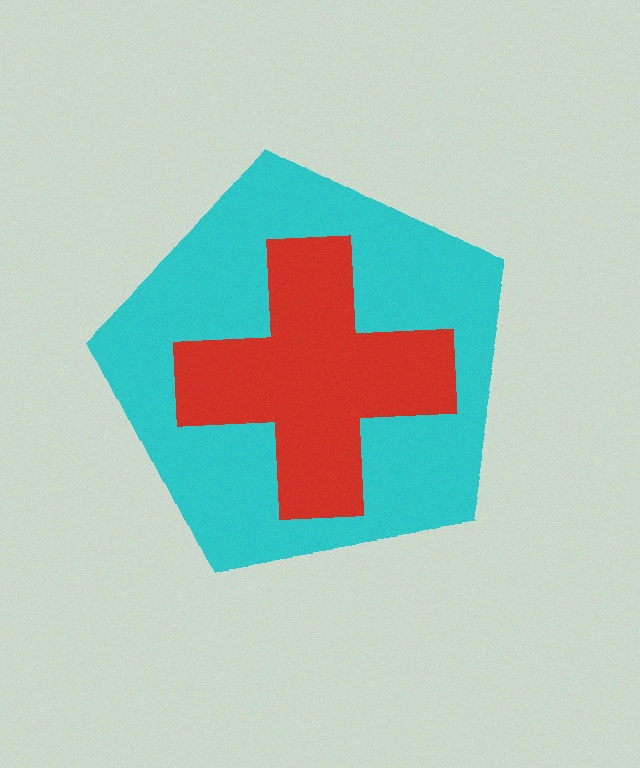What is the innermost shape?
The red cross.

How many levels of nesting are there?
2.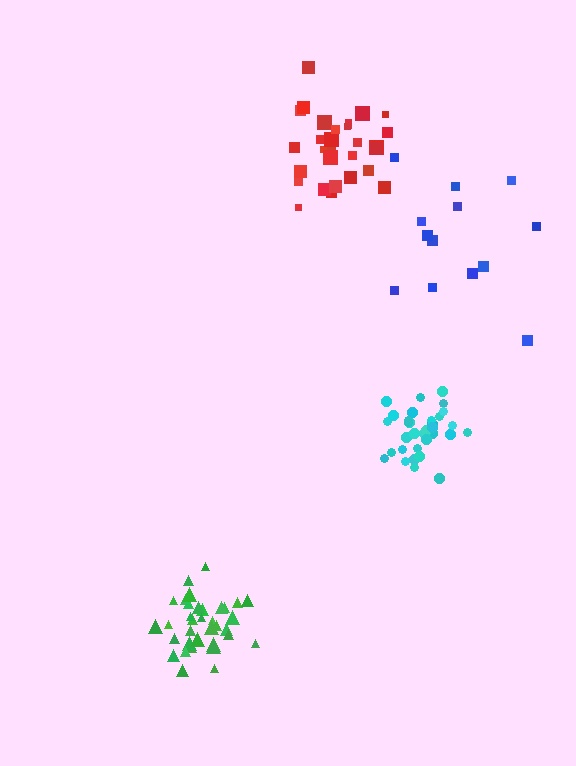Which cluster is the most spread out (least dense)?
Blue.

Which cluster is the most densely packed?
Green.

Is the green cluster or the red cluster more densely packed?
Green.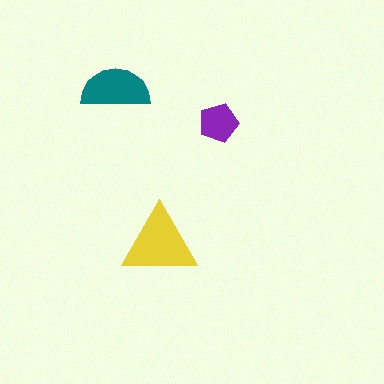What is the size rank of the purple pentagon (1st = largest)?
3rd.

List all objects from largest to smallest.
The yellow triangle, the teal semicircle, the purple pentagon.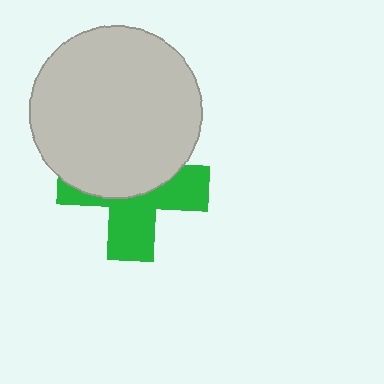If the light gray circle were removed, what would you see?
You would see the complete green cross.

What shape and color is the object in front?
The object in front is a light gray circle.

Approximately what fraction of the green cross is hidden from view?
Roughly 51% of the green cross is hidden behind the light gray circle.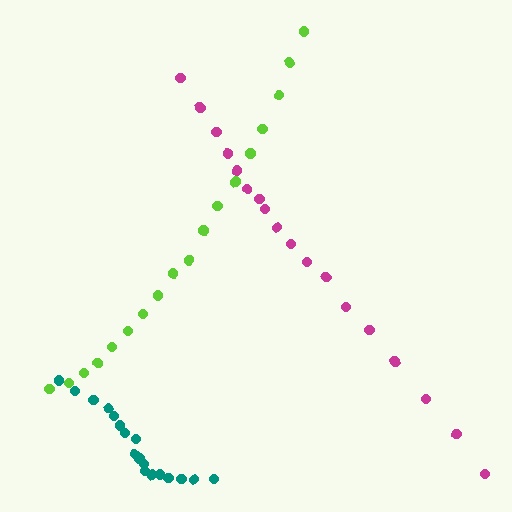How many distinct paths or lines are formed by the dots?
There are 3 distinct paths.